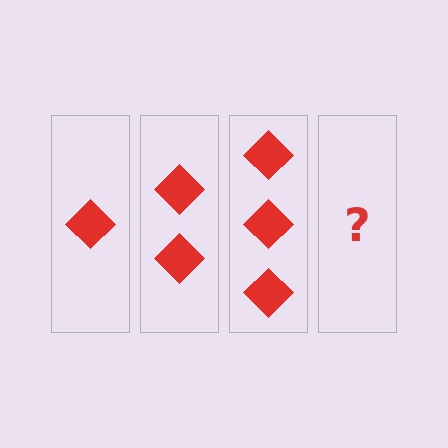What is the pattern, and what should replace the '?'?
The pattern is that each step adds one more diamond. The '?' should be 4 diamonds.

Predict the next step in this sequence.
The next step is 4 diamonds.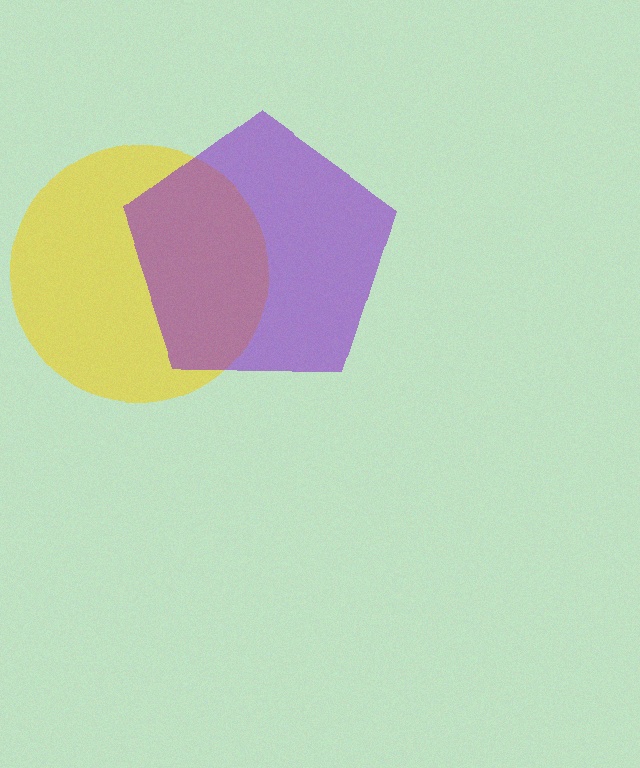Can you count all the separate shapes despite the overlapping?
Yes, there are 2 separate shapes.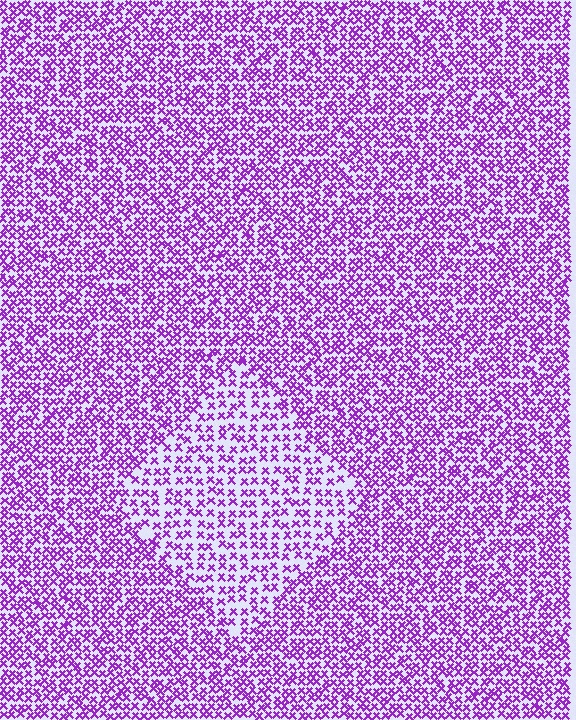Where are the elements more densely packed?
The elements are more densely packed outside the diamond boundary.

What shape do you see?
I see a diamond.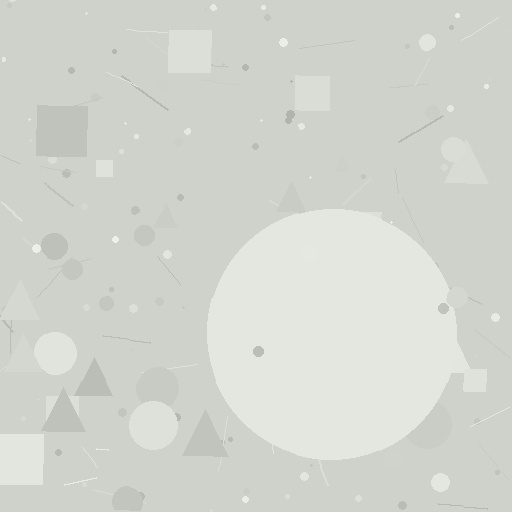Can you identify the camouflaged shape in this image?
The camouflaged shape is a circle.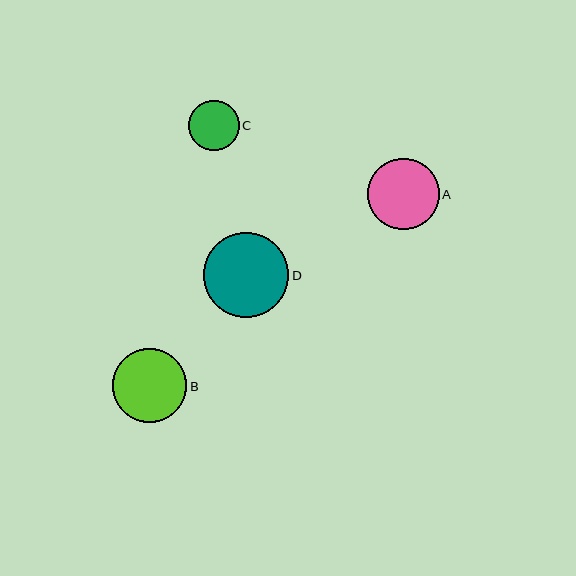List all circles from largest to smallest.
From largest to smallest: D, B, A, C.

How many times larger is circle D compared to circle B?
Circle D is approximately 1.1 times the size of circle B.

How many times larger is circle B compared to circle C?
Circle B is approximately 1.5 times the size of circle C.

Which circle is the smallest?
Circle C is the smallest with a size of approximately 50 pixels.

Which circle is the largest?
Circle D is the largest with a size of approximately 85 pixels.